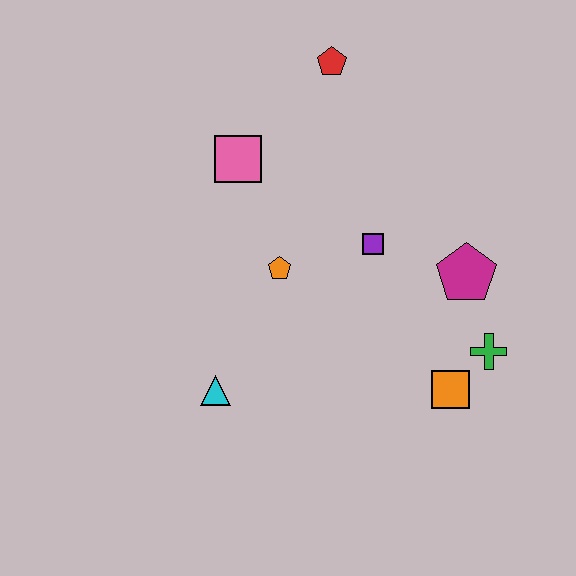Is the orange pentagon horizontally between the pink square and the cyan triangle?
No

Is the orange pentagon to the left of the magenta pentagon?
Yes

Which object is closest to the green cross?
The orange square is closest to the green cross.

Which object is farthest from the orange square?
The red pentagon is farthest from the orange square.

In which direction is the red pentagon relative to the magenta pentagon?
The red pentagon is above the magenta pentagon.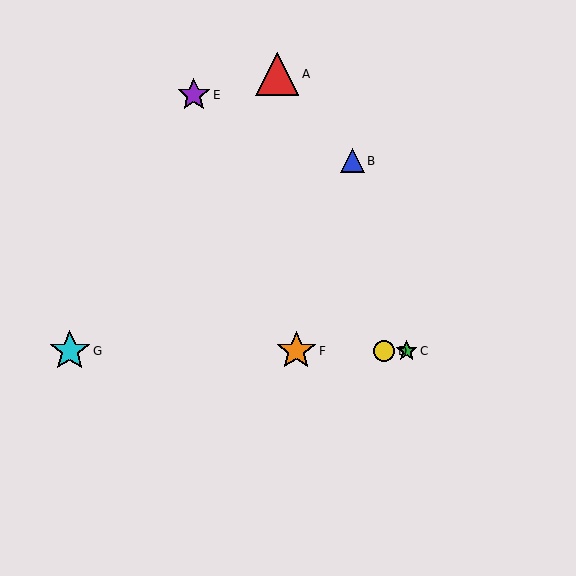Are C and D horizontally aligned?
Yes, both are at y≈351.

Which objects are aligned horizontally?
Objects C, D, F, G are aligned horizontally.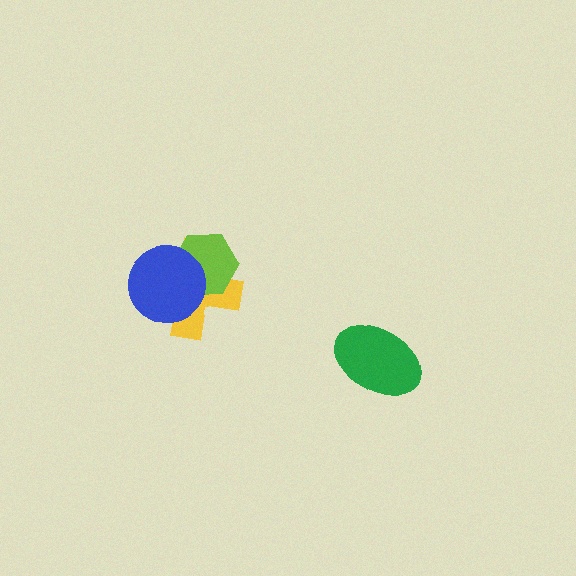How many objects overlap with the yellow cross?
2 objects overlap with the yellow cross.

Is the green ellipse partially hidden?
No, no other shape covers it.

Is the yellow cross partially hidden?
Yes, it is partially covered by another shape.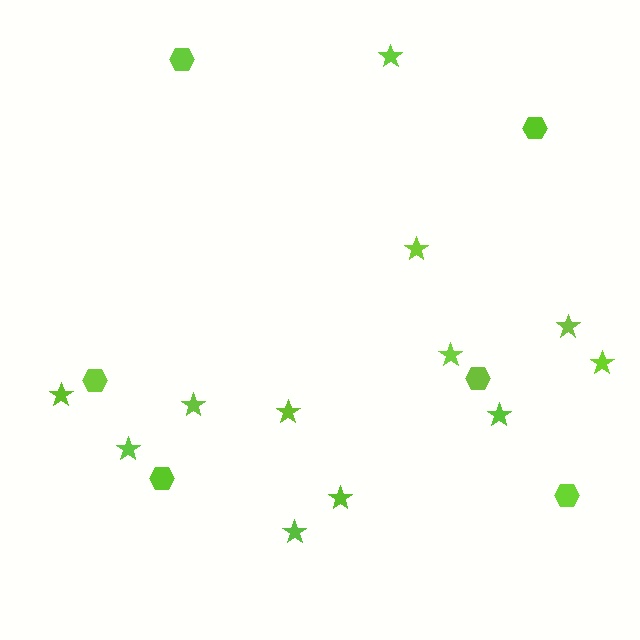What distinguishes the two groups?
There are 2 groups: one group of hexagons (6) and one group of stars (12).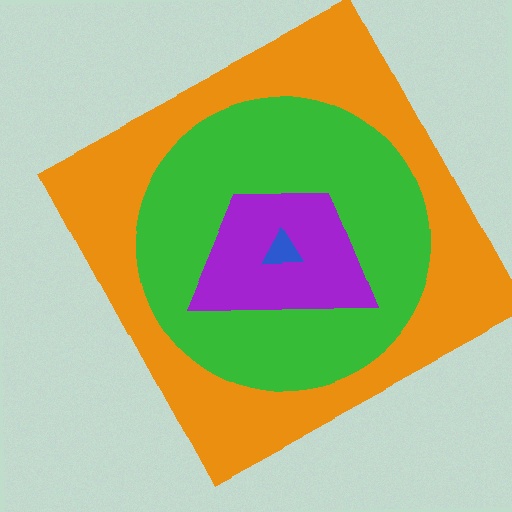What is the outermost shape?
The orange square.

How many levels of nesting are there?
4.